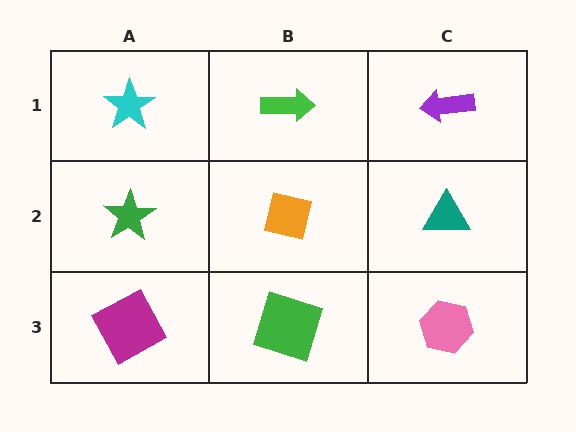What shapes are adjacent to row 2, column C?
A purple arrow (row 1, column C), a pink hexagon (row 3, column C), an orange square (row 2, column B).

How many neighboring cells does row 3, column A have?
2.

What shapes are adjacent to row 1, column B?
An orange square (row 2, column B), a cyan star (row 1, column A), a purple arrow (row 1, column C).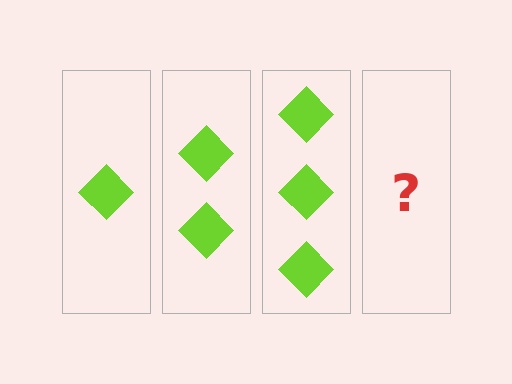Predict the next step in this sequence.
The next step is 4 diamonds.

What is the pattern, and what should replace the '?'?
The pattern is that each step adds one more diamond. The '?' should be 4 diamonds.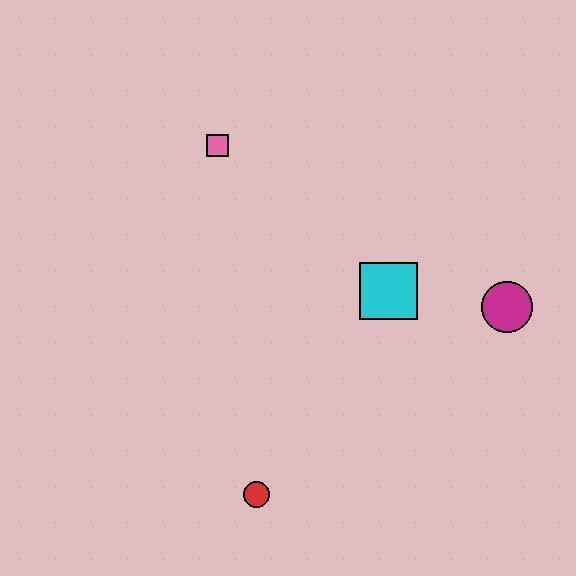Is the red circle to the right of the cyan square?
No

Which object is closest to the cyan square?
The magenta circle is closest to the cyan square.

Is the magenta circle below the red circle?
No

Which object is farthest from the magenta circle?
The pink square is farthest from the magenta circle.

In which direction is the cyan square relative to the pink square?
The cyan square is to the right of the pink square.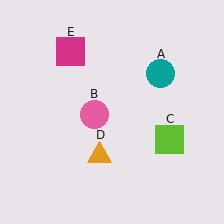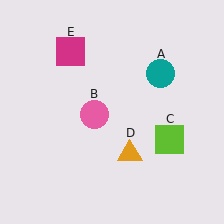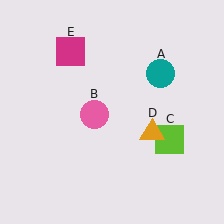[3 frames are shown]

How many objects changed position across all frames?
1 object changed position: orange triangle (object D).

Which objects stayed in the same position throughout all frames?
Teal circle (object A) and pink circle (object B) and lime square (object C) and magenta square (object E) remained stationary.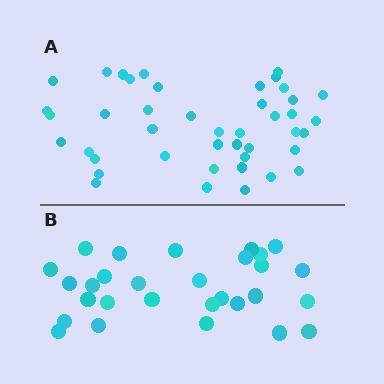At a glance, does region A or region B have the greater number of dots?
Region A (the top region) has more dots.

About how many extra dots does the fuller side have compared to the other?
Region A has approximately 15 more dots than region B.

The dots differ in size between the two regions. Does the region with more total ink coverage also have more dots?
No. Region B has more total ink coverage because its dots are larger, but region A actually contains more individual dots. Total area can be misleading — the number of items is what matters here.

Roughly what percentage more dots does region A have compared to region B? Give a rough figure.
About 50% more.